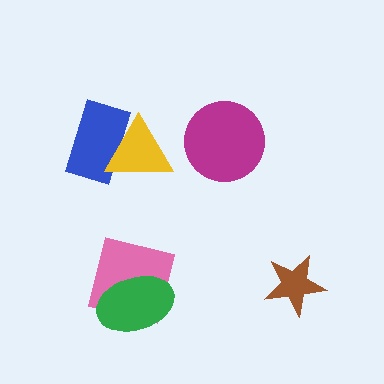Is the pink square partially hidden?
Yes, it is partially covered by another shape.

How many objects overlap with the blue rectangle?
1 object overlaps with the blue rectangle.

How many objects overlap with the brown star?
0 objects overlap with the brown star.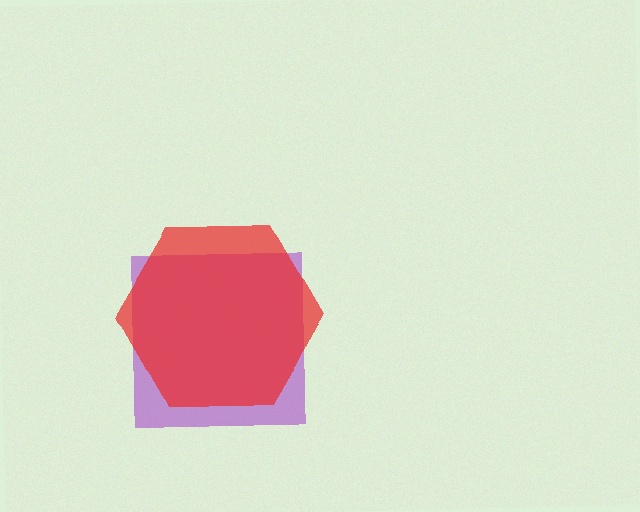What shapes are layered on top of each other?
The layered shapes are: a purple square, a red hexagon.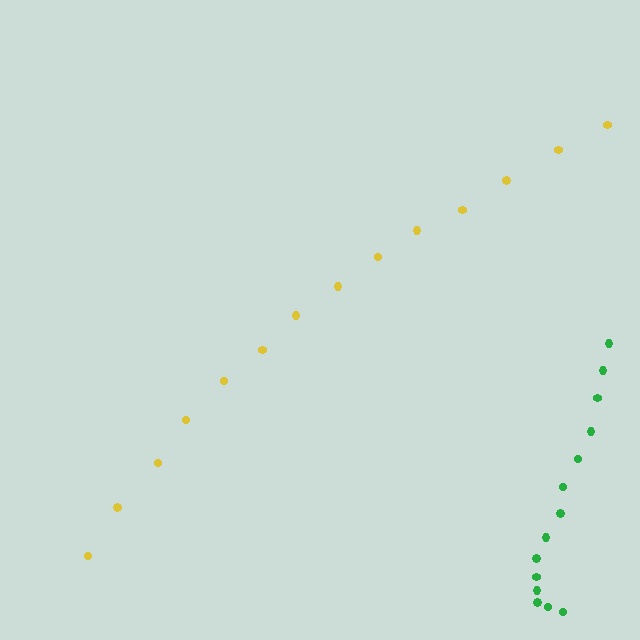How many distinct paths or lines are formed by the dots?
There are 2 distinct paths.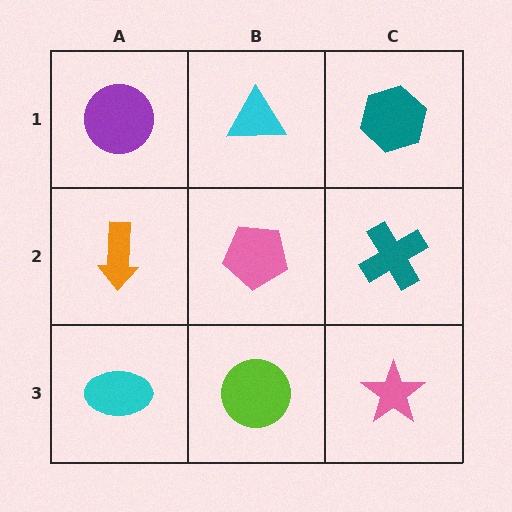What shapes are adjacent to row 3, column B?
A pink pentagon (row 2, column B), a cyan ellipse (row 3, column A), a pink star (row 3, column C).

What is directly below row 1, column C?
A teal cross.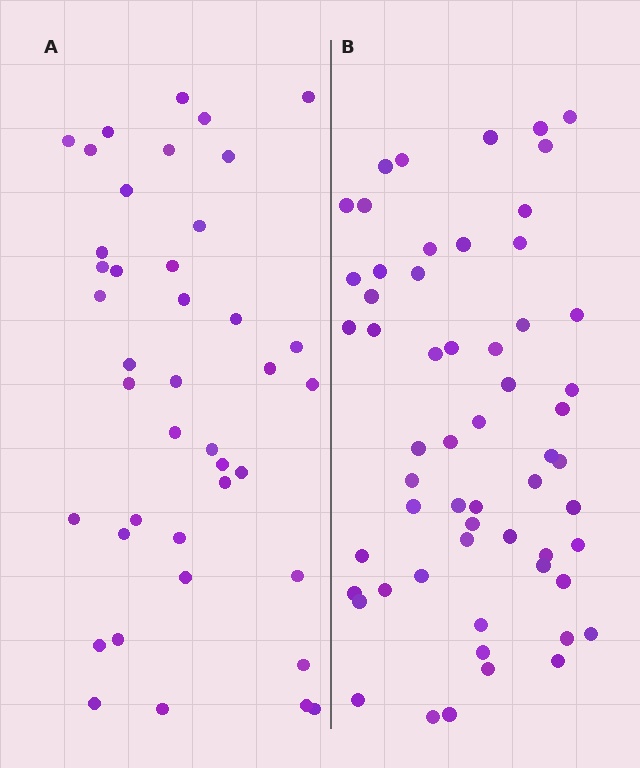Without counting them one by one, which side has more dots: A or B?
Region B (the right region) has more dots.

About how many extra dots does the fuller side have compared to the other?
Region B has approximately 15 more dots than region A.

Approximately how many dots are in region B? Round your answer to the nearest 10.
About 60 dots. (The exact count is 58, which rounds to 60.)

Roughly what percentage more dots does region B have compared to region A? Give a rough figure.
About 40% more.